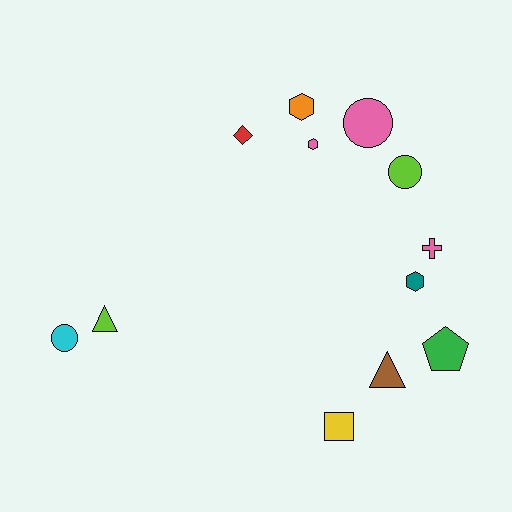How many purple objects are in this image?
There are no purple objects.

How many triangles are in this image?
There are 2 triangles.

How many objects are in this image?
There are 12 objects.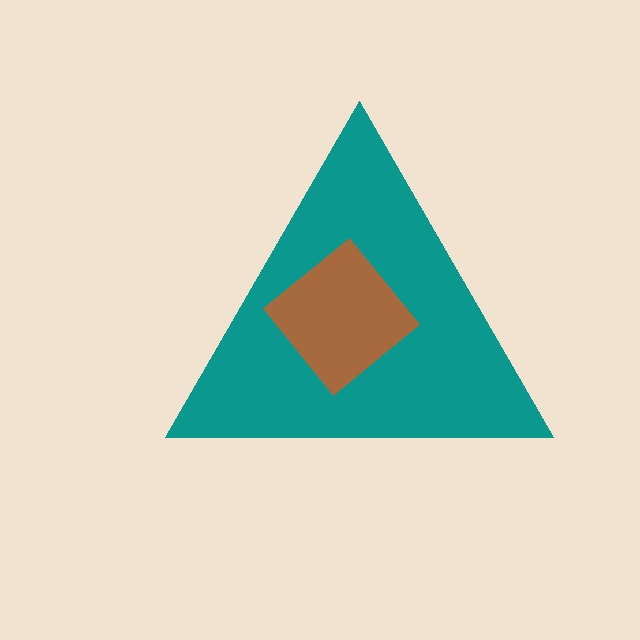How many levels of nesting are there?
2.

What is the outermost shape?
The teal triangle.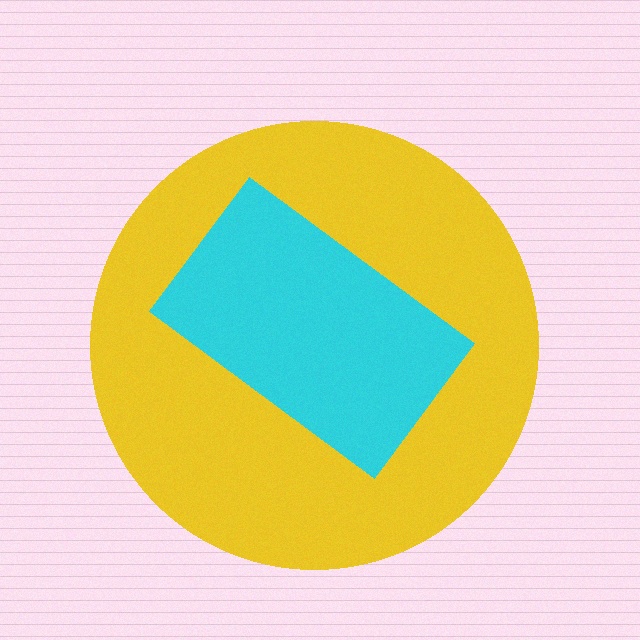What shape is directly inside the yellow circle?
The cyan rectangle.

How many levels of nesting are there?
2.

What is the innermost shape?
The cyan rectangle.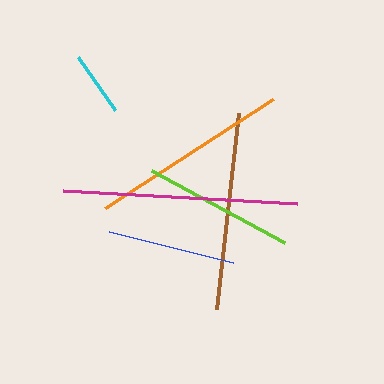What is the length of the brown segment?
The brown segment is approximately 197 pixels long.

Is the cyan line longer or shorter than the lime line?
The lime line is longer than the cyan line.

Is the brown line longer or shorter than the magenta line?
The magenta line is longer than the brown line.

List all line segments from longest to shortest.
From longest to shortest: magenta, orange, brown, lime, blue, cyan.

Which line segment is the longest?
The magenta line is the longest at approximately 234 pixels.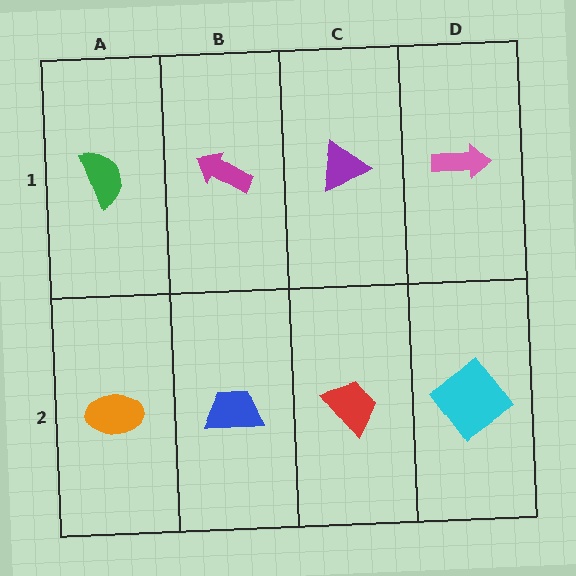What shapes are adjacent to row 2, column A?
A green semicircle (row 1, column A), a blue trapezoid (row 2, column B).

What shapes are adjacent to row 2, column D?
A pink arrow (row 1, column D), a red trapezoid (row 2, column C).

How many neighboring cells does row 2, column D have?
2.